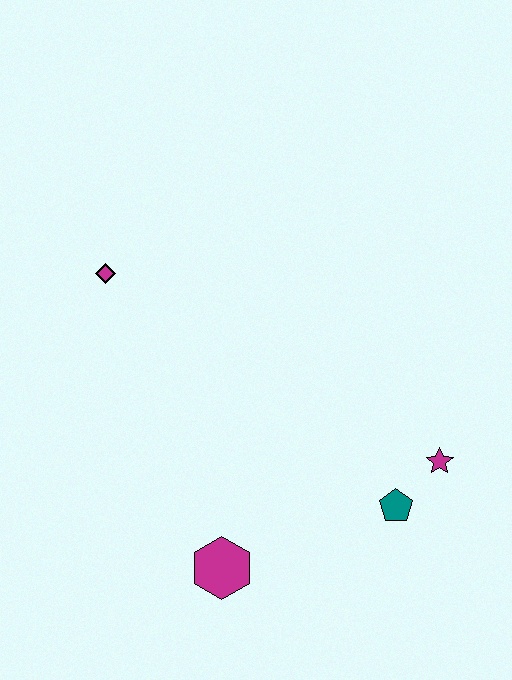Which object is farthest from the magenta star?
The magenta diamond is farthest from the magenta star.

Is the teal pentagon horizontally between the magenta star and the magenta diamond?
Yes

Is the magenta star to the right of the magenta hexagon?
Yes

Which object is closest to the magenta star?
The teal pentagon is closest to the magenta star.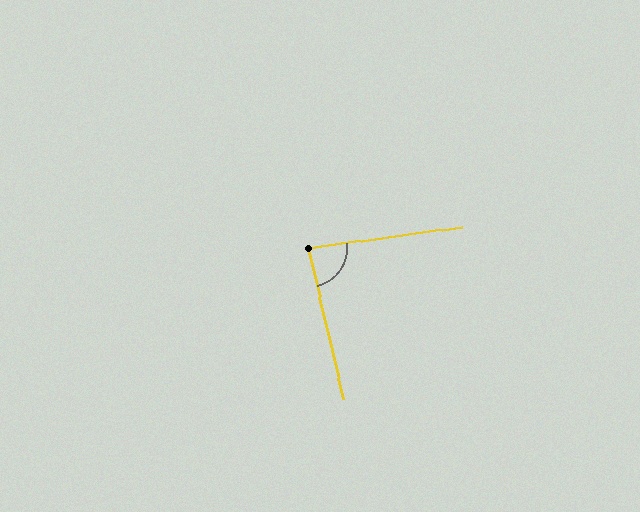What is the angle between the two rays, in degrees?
Approximately 84 degrees.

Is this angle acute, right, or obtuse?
It is acute.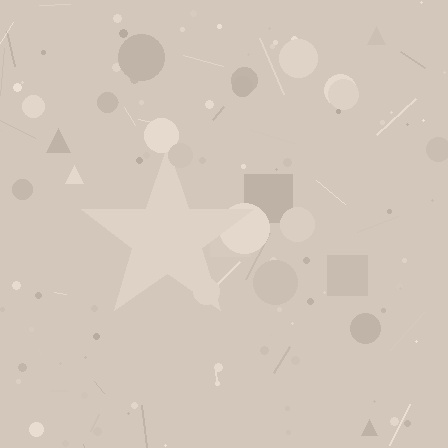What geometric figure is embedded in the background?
A star is embedded in the background.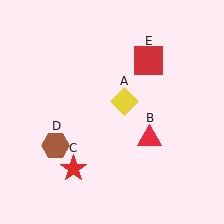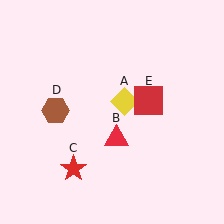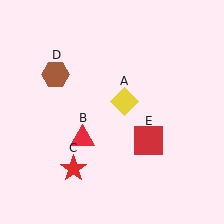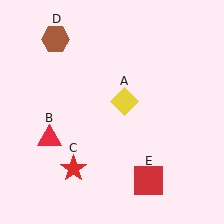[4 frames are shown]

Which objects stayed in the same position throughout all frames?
Yellow diamond (object A) and red star (object C) remained stationary.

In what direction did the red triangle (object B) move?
The red triangle (object B) moved left.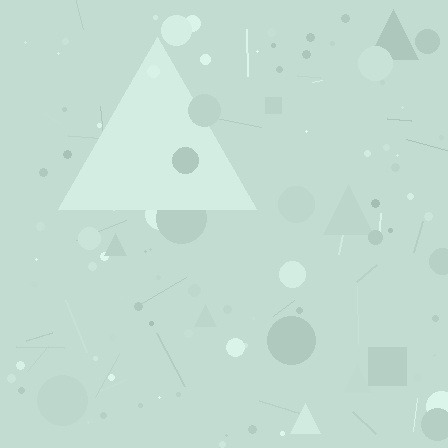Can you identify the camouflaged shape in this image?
The camouflaged shape is a triangle.